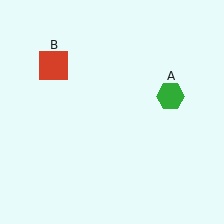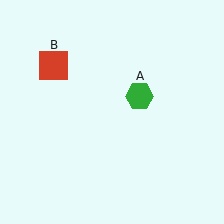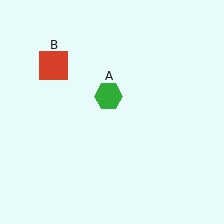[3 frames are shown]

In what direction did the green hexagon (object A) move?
The green hexagon (object A) moved left.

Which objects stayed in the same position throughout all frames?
Red square (object B) remained stationary.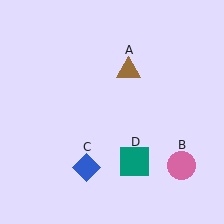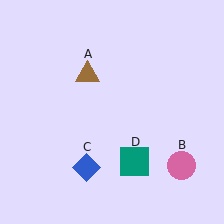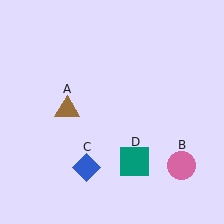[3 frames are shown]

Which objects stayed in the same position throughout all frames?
Pink circle (object B) and blue diamond (object C) and teal square (object D) remained stationary.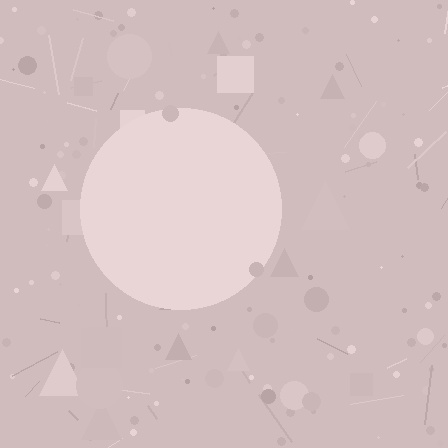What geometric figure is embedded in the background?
A circle is embedded in the background.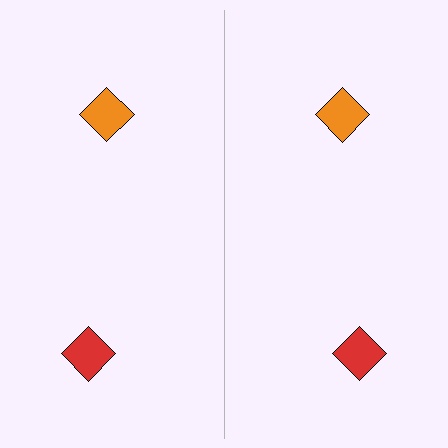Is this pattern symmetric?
Yes, this pattern has bilateral (reflection) symmetry.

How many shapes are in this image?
There are 4 shapes in this image.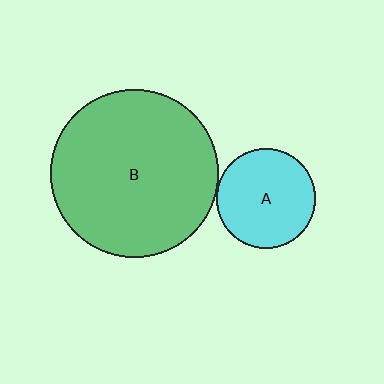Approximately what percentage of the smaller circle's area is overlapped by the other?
Approximately 5%.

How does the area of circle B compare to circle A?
Approximately 2.9 times.